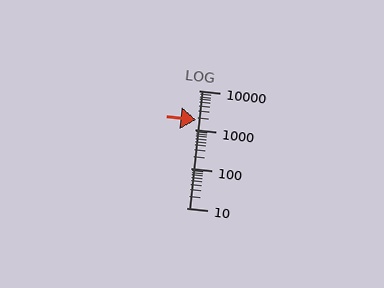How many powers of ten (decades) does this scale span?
The scale spans 3 decades, from 10 to 10000.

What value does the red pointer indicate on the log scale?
The pointer indicates approximately 1800.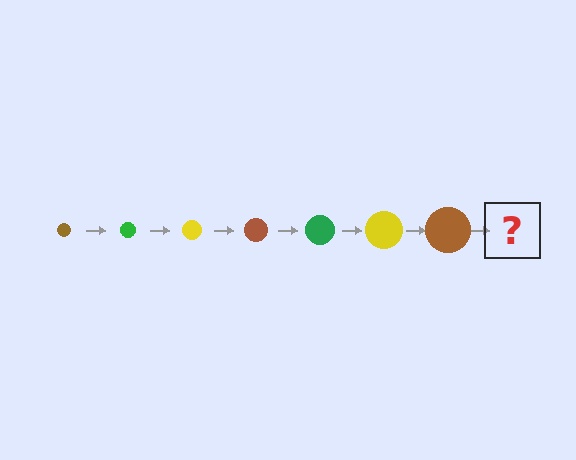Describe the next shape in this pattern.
It should be a green circle, larger than the previous one.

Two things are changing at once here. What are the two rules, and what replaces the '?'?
The two rules are that the circle grows larger each step and the color cycles through brown, green, and yellow. The '?' should be a green circle, larger than the previous one.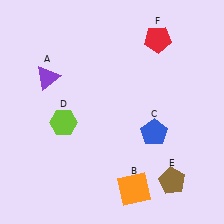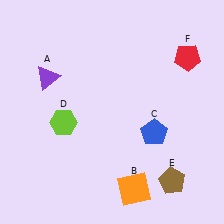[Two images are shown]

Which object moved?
The red pentagon (F) moved right.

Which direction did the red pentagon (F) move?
The red pentagon (F) moved right.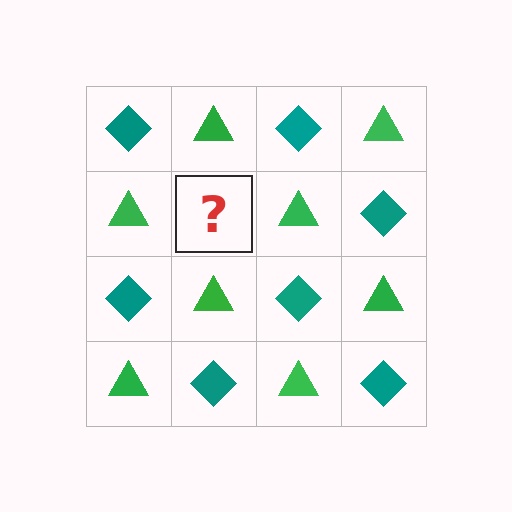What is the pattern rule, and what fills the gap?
The rule is that it alternates teal diamond and green triangle in a checkerboard pattern. The gap should be filled with a teal diamond.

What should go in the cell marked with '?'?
The missing cell should contain a teal diamond.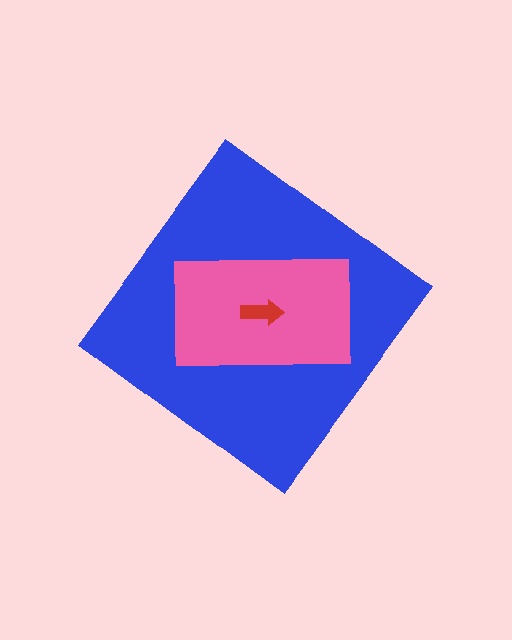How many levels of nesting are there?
3.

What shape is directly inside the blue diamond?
The pink rectangle.